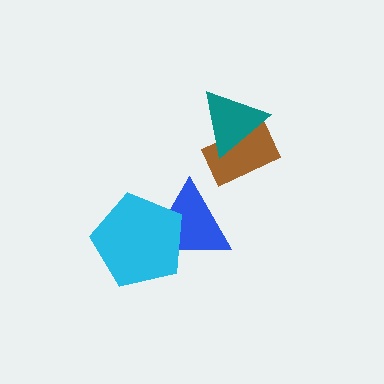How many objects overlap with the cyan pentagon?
1 object overlaps with the cyan pentagon.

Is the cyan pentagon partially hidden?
No, no other shape covers it.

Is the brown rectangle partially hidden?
Yes, it is partially covered by another shape.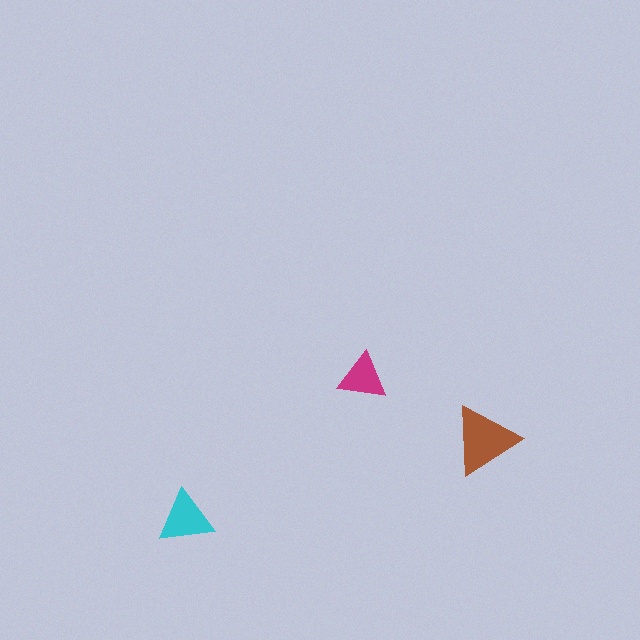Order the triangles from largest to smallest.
the brown one, the cyan one, the magenta one.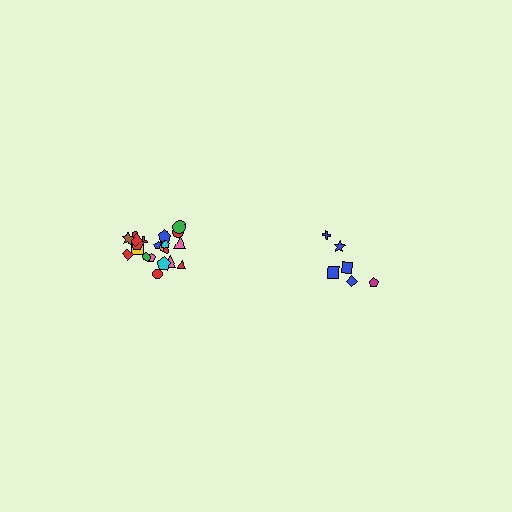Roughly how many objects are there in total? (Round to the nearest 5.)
Roughly 30 objects in total.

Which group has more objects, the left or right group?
The left group.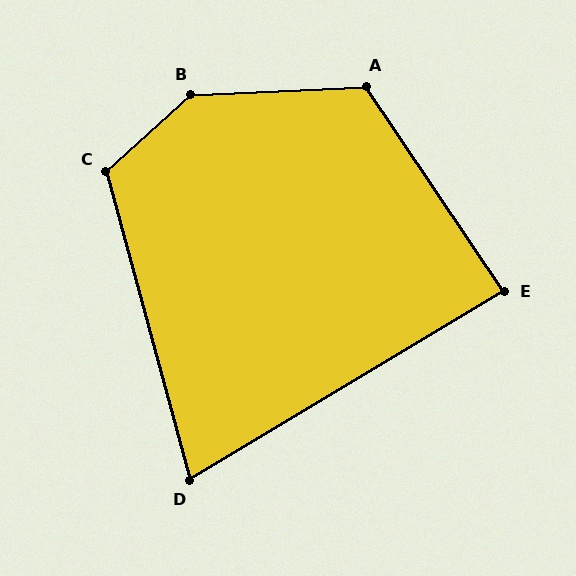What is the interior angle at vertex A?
Approximately 121 degrees (obtuse).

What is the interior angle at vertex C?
Approximately 117 degrees (obtuse).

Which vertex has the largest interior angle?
B, at approximately 141 degrees.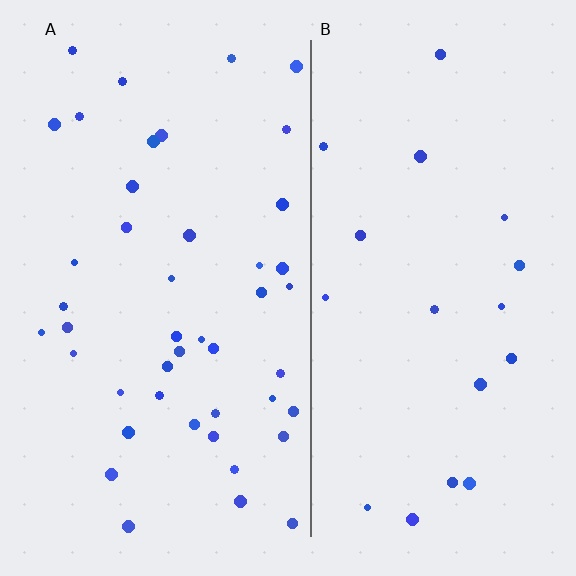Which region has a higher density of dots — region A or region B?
A (the left).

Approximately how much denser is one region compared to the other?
Approximately 2.4× — region A over region B.